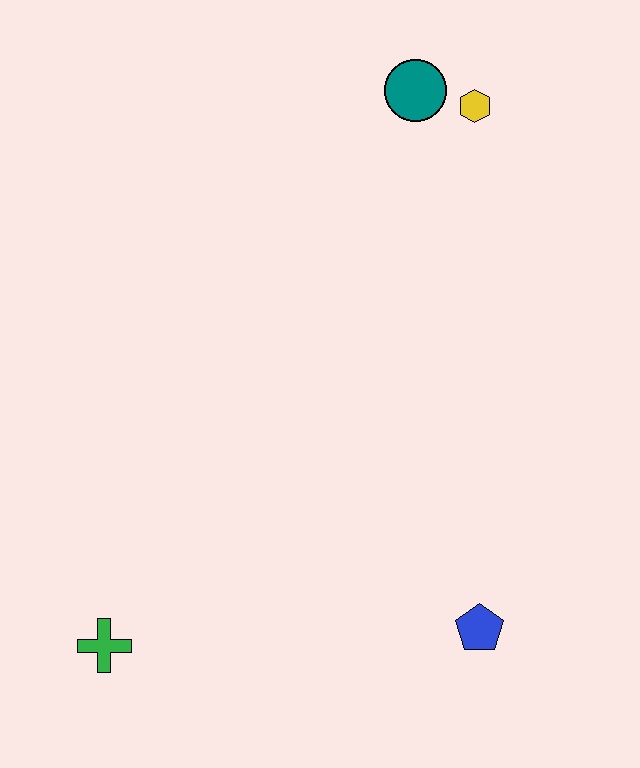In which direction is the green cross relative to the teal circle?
The green cross is below the teal circle.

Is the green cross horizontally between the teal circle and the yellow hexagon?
No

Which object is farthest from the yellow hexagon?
The green cross is farthest from the yellow hexagon.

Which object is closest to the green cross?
The blue pentagon is closest to the green cross.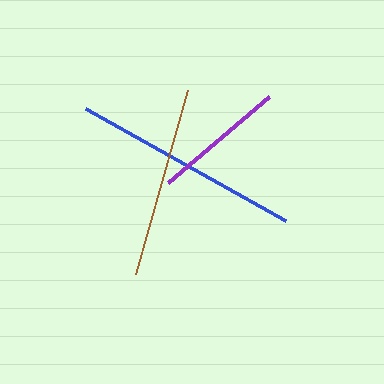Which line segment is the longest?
The blue line is the longest at approximately 229 pixels.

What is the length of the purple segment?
The purple segment is approximately 133 pixels long.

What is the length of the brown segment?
The brown segment is approximately 191 pixels long.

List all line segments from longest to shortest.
From longest to shortest: blue, brown, purple.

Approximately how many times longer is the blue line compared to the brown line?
The blue line is approximately 1.2 times the length of the brown line.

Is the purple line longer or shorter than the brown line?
The brown line is longer than the purple line.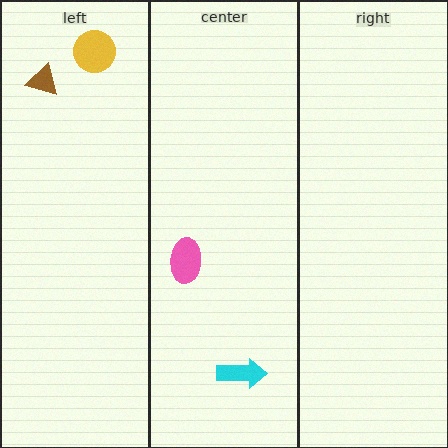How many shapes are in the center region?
2.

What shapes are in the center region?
The cyan arrow, the pink ellipse.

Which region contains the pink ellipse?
The center region.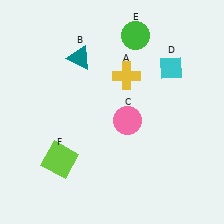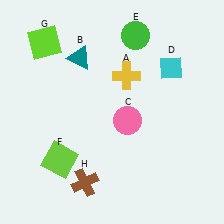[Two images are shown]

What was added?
A lime square (G), a brown cross (H) were added in Image 2.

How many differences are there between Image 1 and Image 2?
There are 2 differences between the two images.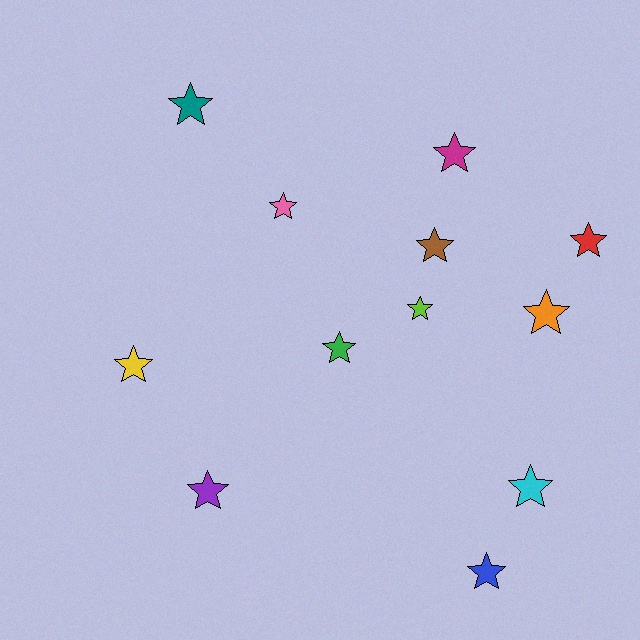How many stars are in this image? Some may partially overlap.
There are 12 stars.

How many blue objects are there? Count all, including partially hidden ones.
There is 1 blue object.